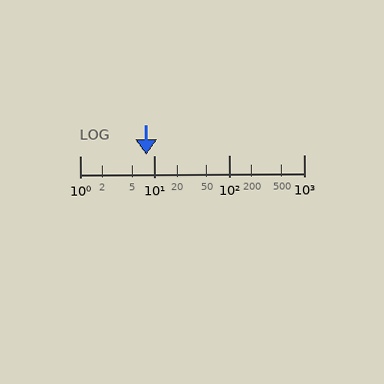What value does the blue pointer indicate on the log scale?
The pointer indicates approximately 7.8.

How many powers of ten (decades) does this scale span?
The scale spans 3 decades, from 1 to 1000.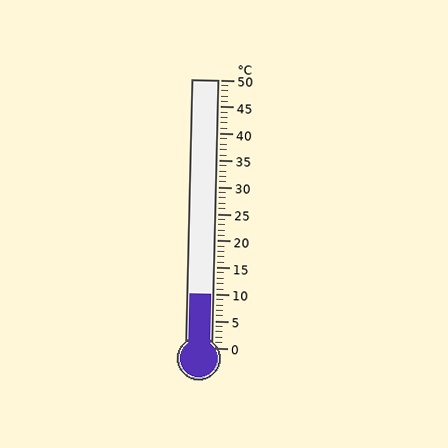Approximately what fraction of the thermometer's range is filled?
The thermometer is filled to approximately 20% of its range.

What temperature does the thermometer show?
The thermometer shows approximately 10°C.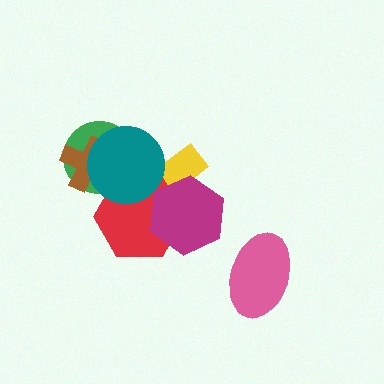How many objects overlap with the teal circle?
4 objects overlap with the teal circle.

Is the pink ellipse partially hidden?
No, no other shape covers it.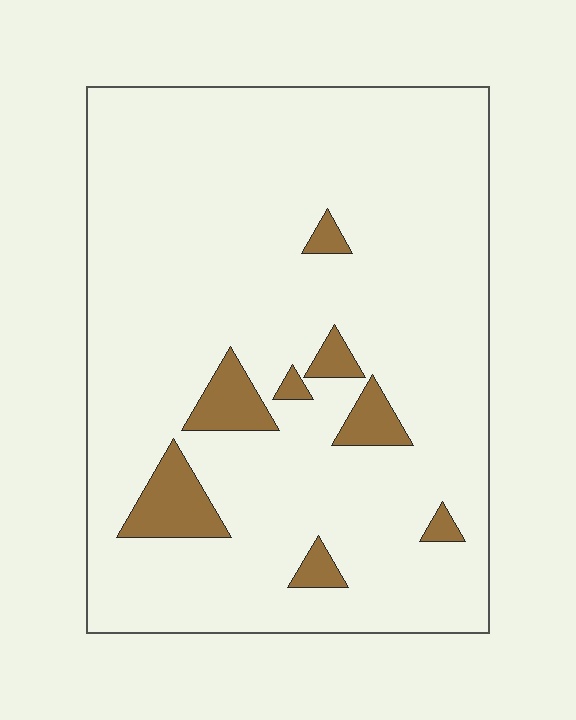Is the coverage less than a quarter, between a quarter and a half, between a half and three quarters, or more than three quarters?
Less than a quarter.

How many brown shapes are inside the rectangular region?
8.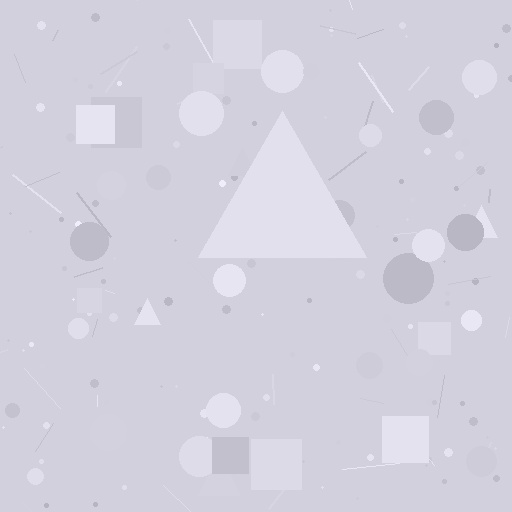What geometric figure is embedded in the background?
A triangle is embedded in the background.